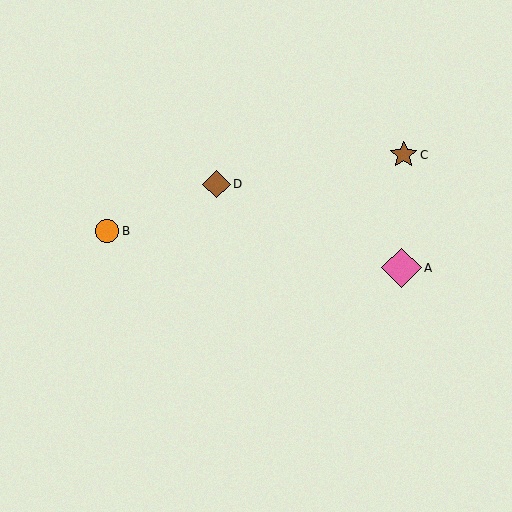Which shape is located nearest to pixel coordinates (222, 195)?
The brown diamond (labeled D) at (216, 184) is nearest to that location.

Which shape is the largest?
The pink diamond (labeled A) is the largest.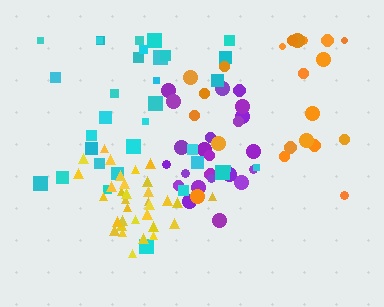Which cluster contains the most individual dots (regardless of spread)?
Cyan (35).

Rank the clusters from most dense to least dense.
yellow, purple, cyan, orange.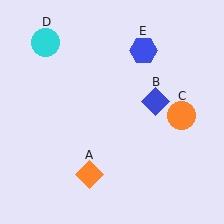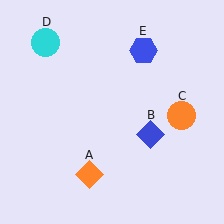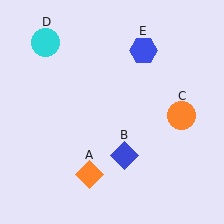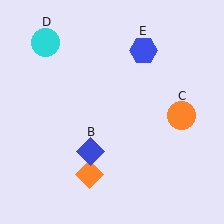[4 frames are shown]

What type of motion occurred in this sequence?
The blue diamond (object B) rotated clockwise around the center of the scene.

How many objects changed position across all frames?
1 object changed position: blue diamond (object B).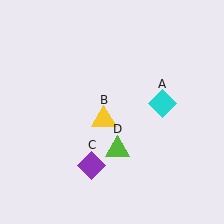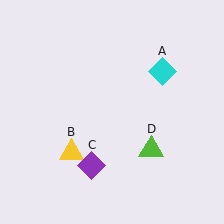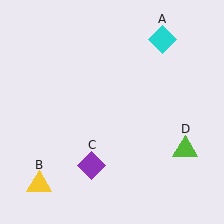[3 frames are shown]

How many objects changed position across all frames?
3 objects changed position: cyan diamond (object A), yellow triangle (object B), lime triangle (object D).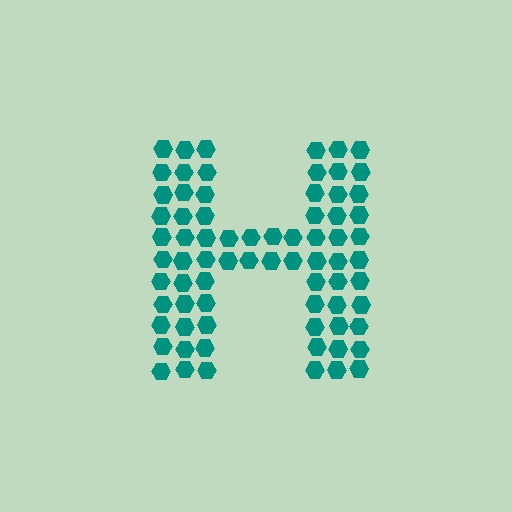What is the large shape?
The large shape is the letter H.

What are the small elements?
The small elements are hexagons.